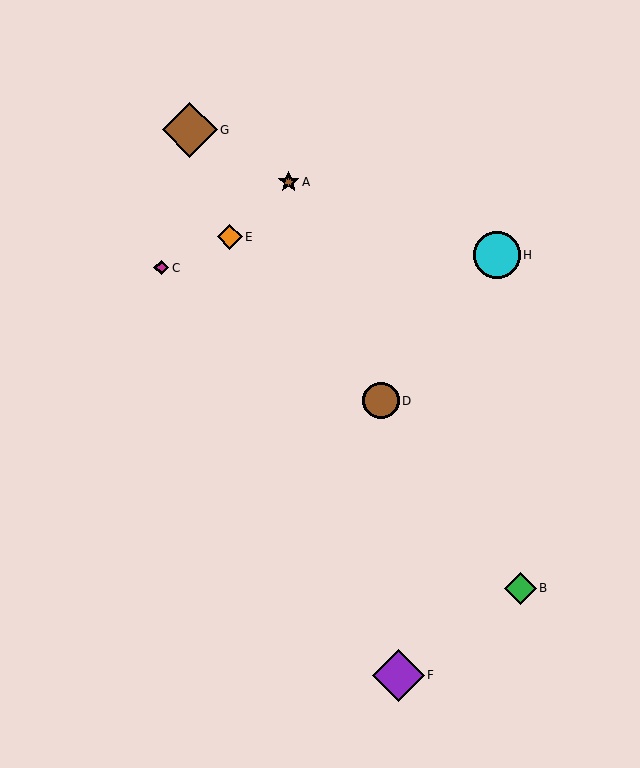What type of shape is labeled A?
Shape A is a brown star.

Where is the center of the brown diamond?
The center of the brown diamond is at (190, 130).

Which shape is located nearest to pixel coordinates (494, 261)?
The cyan circle (labeled H) at (497, 255) is nearest to that location.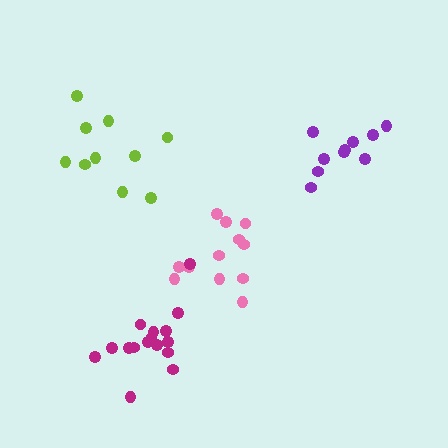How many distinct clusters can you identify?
There are 4 distinct clusters.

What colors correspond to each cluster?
The clusters are colored: purple, pink, magenta, lime.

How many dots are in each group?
Group 1: 10 dots, Group 2: 12 dots, Group 3: 16 dots, Group 4: 10 dots (48 total).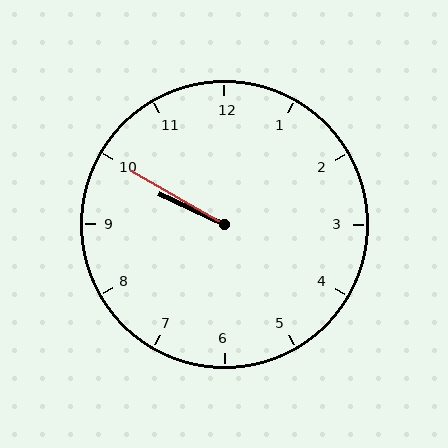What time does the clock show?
9:50.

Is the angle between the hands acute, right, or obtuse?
It is acute.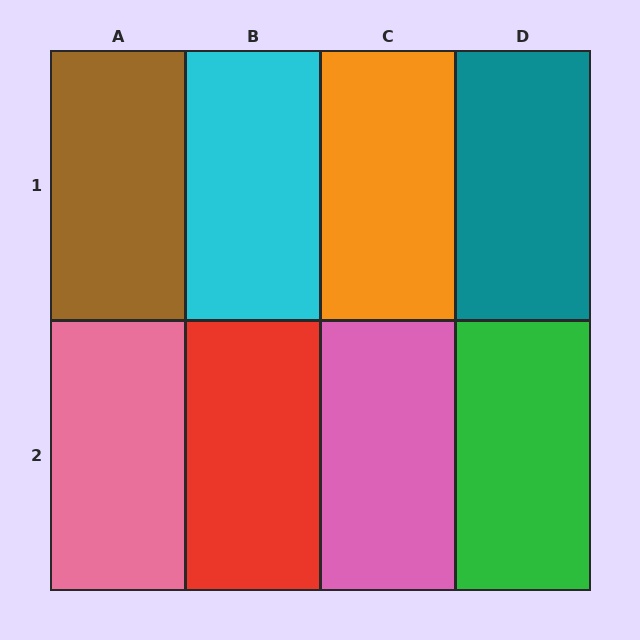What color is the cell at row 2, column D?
Green.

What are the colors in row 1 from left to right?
Brown, cyan, orange, teal.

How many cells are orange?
1 cell is orange.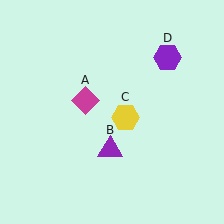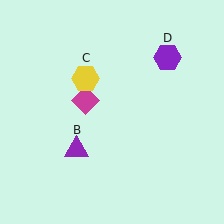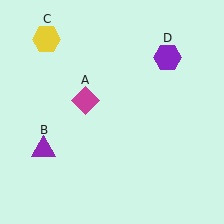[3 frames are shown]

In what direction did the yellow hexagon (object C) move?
The yellow hexagon (object C) moved up and to the left.